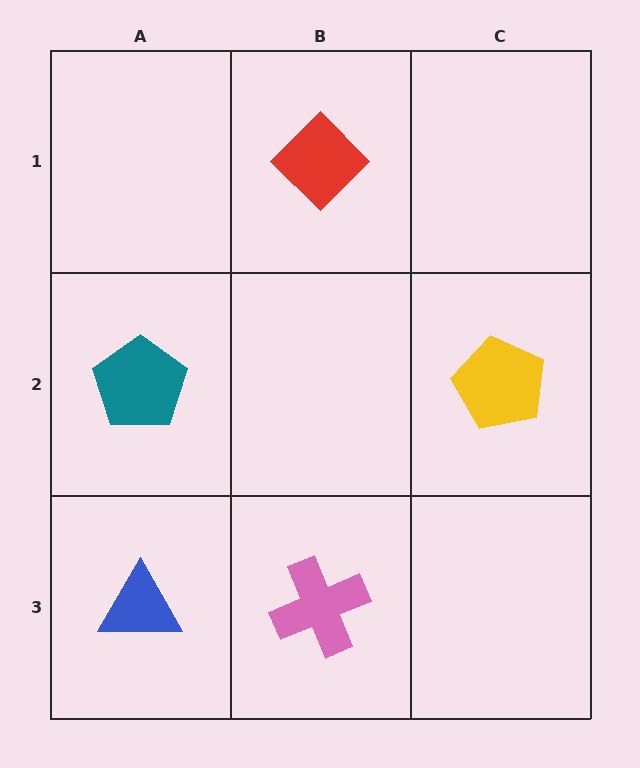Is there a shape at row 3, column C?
No, that cell is empty.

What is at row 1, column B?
A red diamond.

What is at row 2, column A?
A teal pentagon.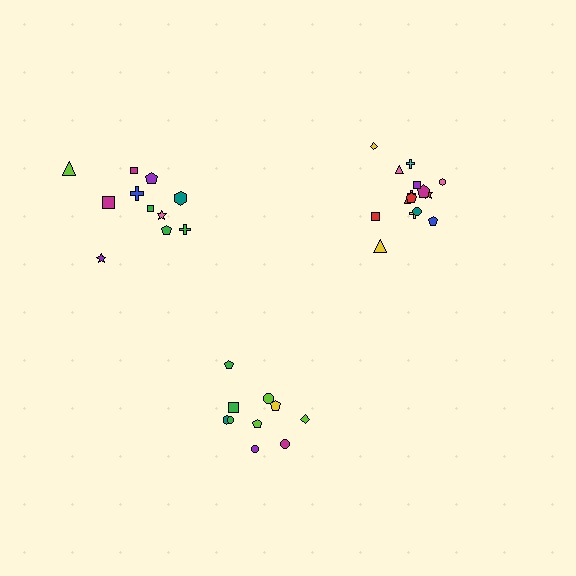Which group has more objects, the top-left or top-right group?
The top-right group.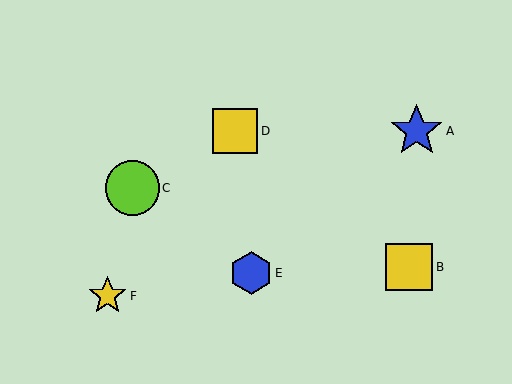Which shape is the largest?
The lime circle (labeled C) is the largest.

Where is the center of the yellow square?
The center of the yellow square is at (235, 131).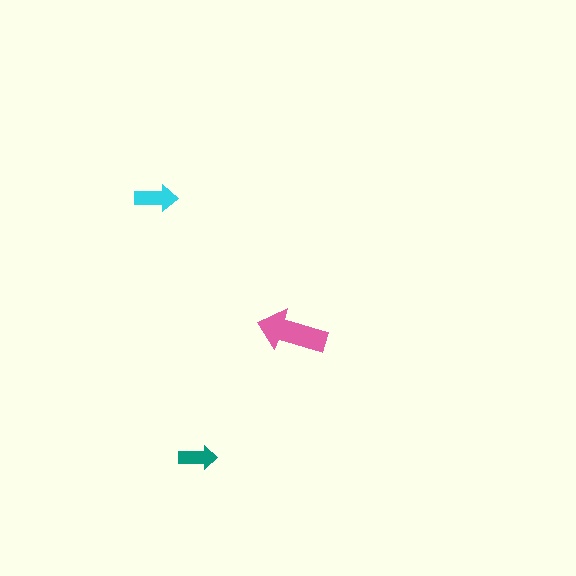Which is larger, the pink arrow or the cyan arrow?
The pink one.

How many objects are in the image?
There are 3 objects in the image.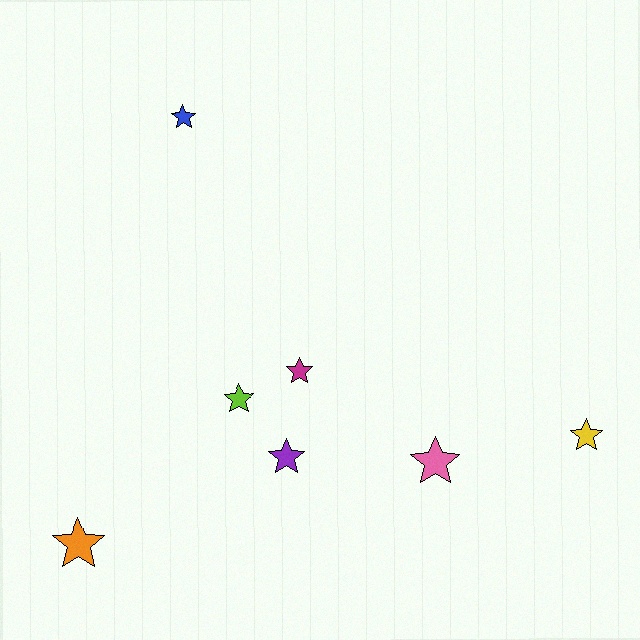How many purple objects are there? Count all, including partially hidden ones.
There is 1 purple object.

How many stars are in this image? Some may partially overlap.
There are 7 stars.